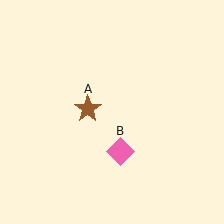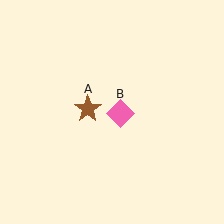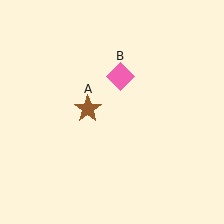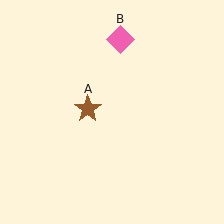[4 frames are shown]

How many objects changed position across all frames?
1 object changed position: pink diamond (object B).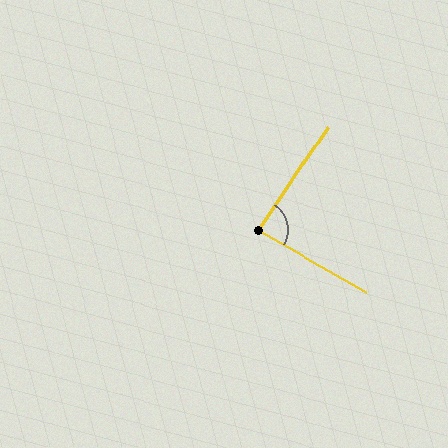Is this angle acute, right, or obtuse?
It is approximately a right angle.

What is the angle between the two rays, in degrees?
Approximately 86 degrees.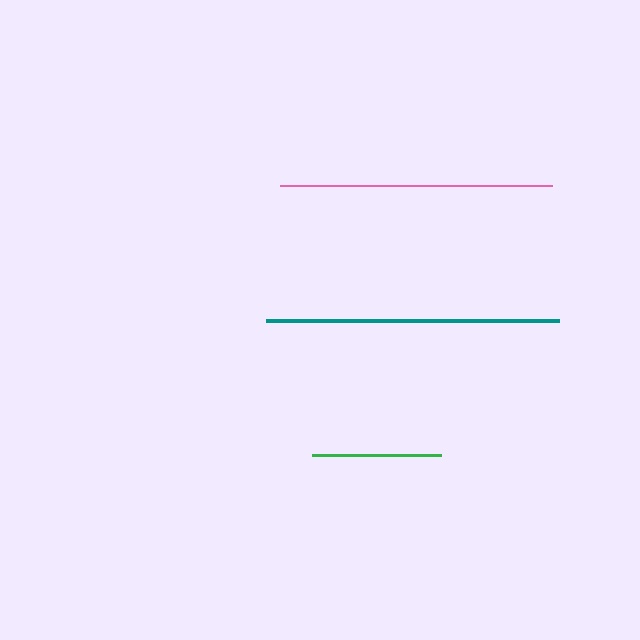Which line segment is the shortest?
The green line is the shortest at approximately 129 pixels.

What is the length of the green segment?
The green segment is approximately 129 pixels long.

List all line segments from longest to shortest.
From longest to shortest: teal, pink, green.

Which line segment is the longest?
The teal line is the longest at approximately 293 pixels.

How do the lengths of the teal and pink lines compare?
The teal and pink lines are approximately the same length.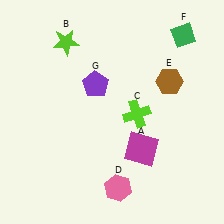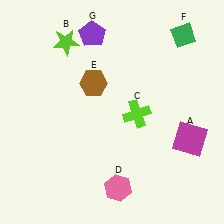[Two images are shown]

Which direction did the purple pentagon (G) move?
The purple pentagon (G) moved up.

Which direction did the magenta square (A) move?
The magenta square (A) moved right.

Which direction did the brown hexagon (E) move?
The brown hexagon (E) moved left.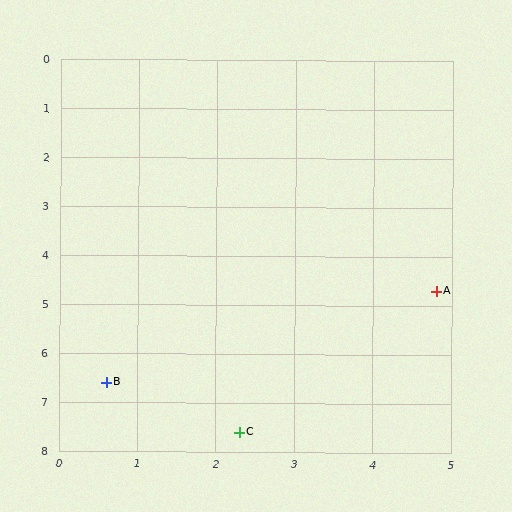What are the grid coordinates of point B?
Point B is at approximately (0.6, 6.6).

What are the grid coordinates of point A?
Point A is at approximately (4.8, 4.7).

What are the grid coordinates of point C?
Point C is at approximately (2.3, 7.6).